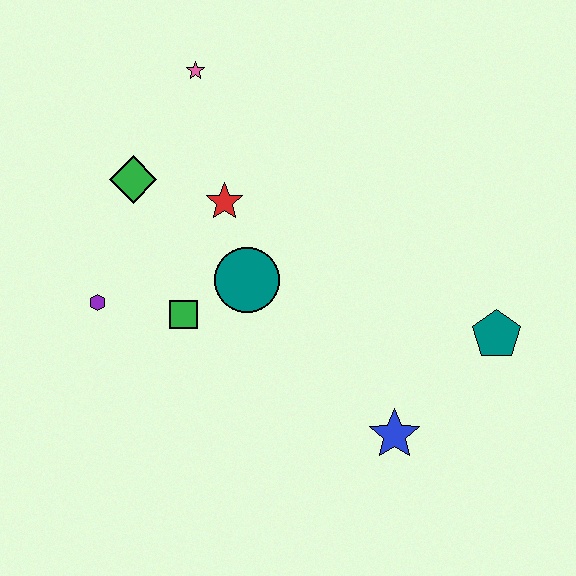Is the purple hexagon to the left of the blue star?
Yes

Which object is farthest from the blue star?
The pink star is farthest from the blue star.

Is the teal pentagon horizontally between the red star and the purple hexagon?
No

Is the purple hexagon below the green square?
No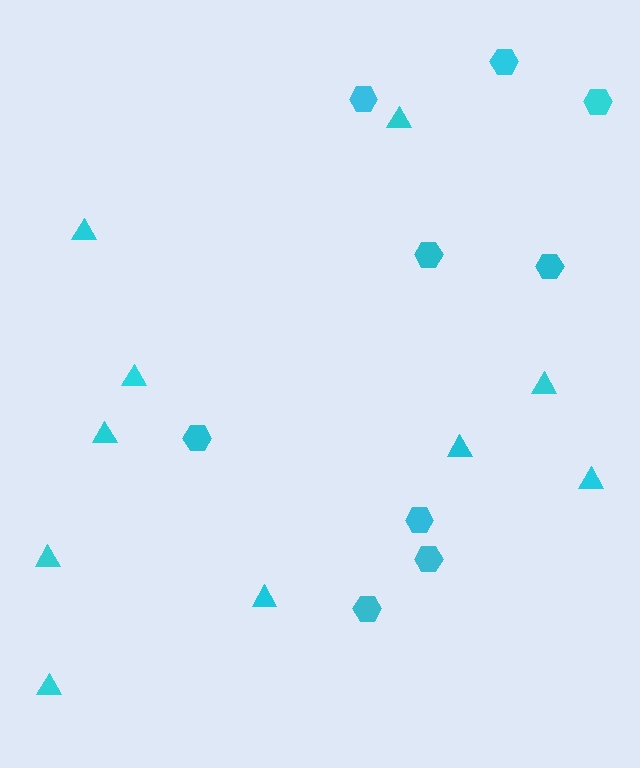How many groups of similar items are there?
There are 2 groups: one group of triangles (10) and one group of hexagons (9).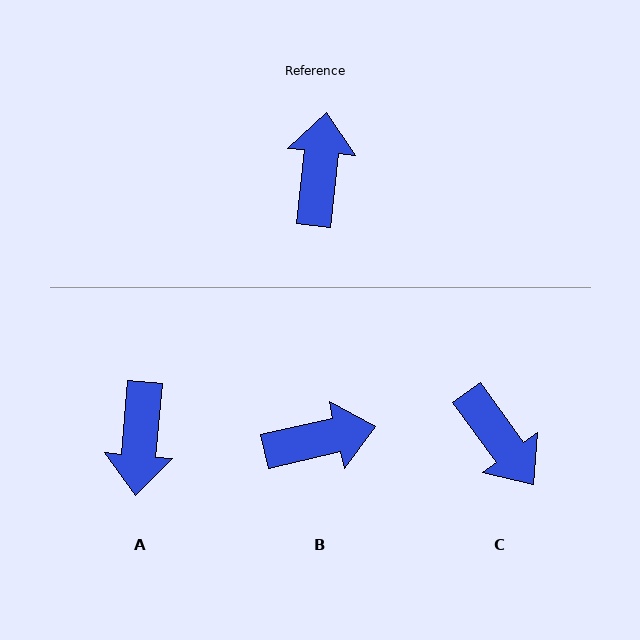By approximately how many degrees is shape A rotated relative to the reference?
Approximately 179 degrees clockwise.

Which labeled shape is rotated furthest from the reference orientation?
A, about 179 degrees away.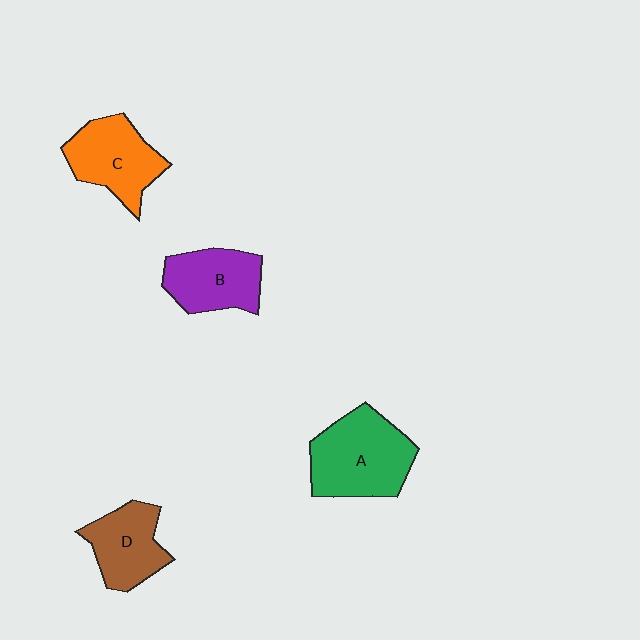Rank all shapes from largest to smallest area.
From largest to smallest: A (green), C (orange), B (purple), D (brown).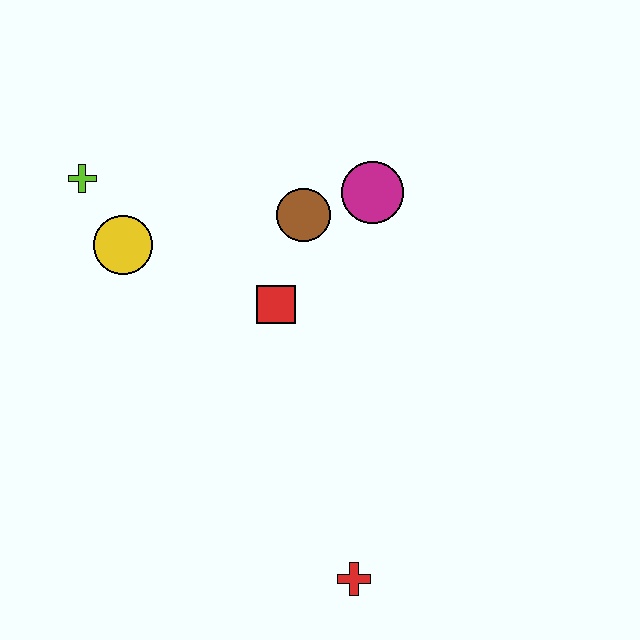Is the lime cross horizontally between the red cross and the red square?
No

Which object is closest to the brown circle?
The magenta circle is closest to the brown circle.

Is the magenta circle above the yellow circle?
Yes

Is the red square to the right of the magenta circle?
No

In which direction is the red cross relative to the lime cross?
The red cross is below the lime cross.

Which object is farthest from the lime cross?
The red cross is farthest from the lime cross.